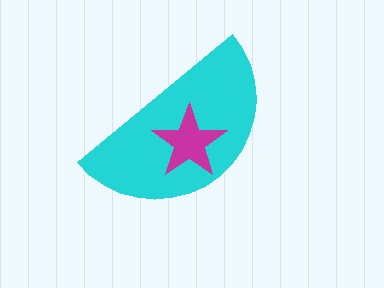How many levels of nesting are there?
2.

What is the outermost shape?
The cyan semicircle.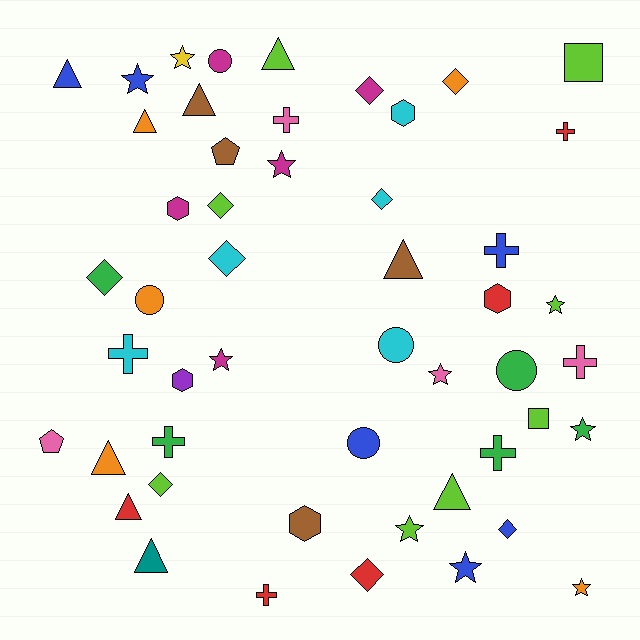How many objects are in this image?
There are 50 objects.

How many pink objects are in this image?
There are 4 pink objects.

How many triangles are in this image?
There are 9 triangles.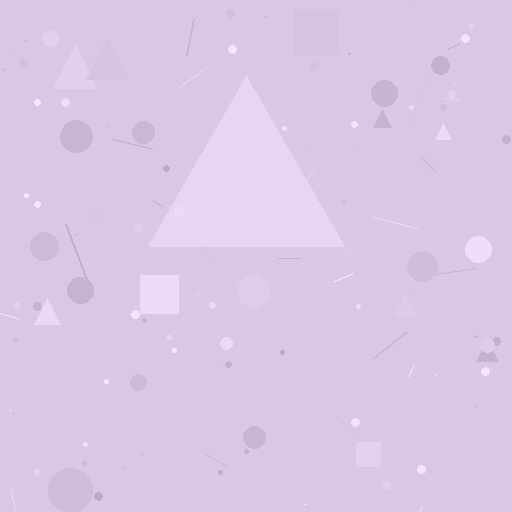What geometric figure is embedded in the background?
A triangle is embedded in the background.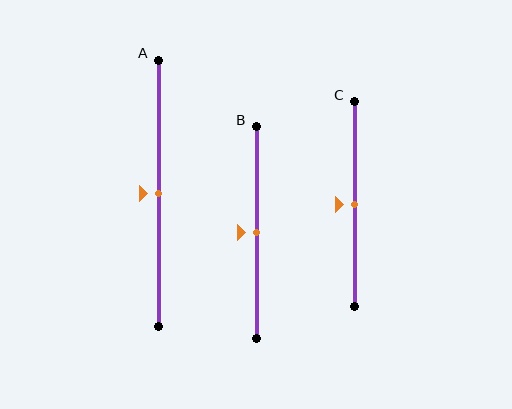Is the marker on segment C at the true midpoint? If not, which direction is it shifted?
Yes, the marker on segment C is at the true midpoint.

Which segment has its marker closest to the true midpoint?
Segment A has its marker closest to the true midpoint.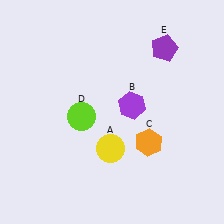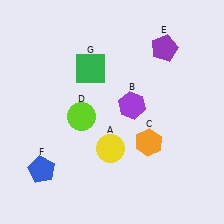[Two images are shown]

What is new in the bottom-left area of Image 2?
A blue pentagon (F) was added in the bottom-left area of Image 2.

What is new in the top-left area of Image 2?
A green square (G) was added in the top-left area of Image 2.